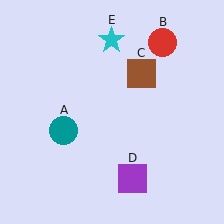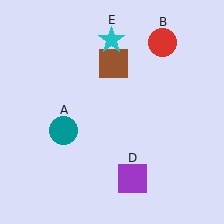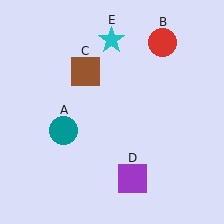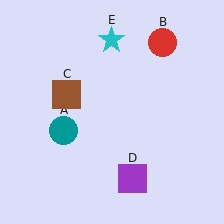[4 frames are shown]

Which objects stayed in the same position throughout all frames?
Teal circle (object A) and red circle (object B) and purple square (object D) and cyan star (object E) remained stationary.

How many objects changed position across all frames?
1 object changed position: brown square (object C).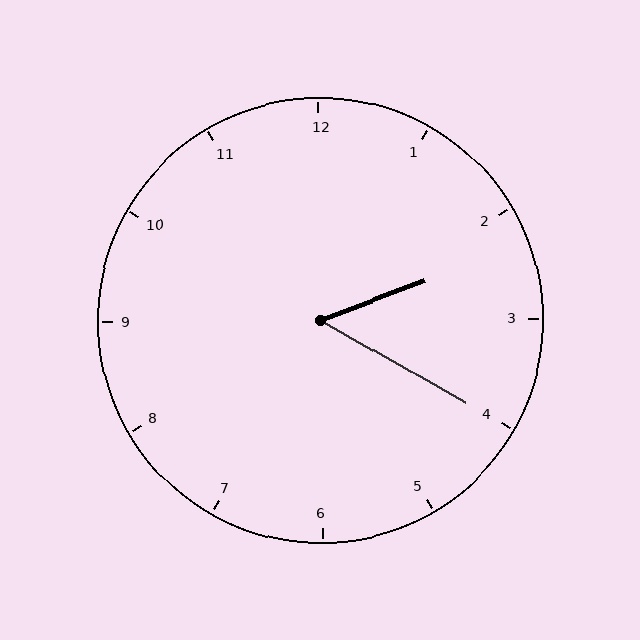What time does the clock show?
2:20.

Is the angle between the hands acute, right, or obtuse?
It is acute.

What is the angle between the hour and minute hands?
Approximately 50 degrees.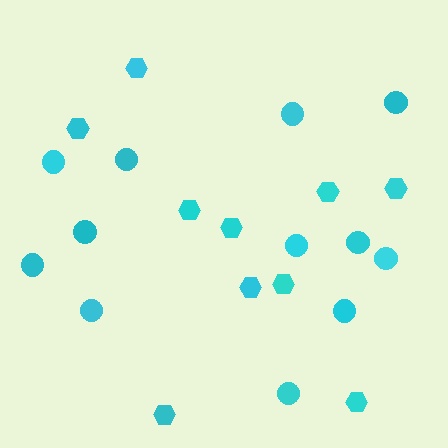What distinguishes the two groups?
There are 2 groups: one group of hexagons (10) and one group of circles (12).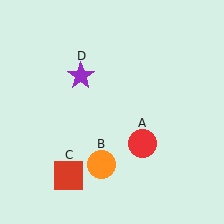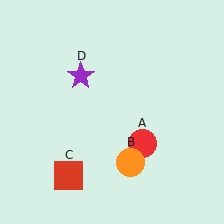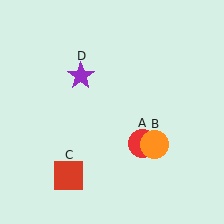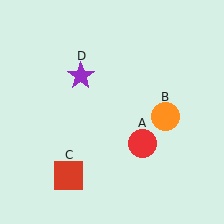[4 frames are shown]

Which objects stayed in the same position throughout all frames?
Red circle (object A) and red square (object C) and purple star (object D) remained stationary.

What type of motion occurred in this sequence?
The orange circle (object B) rotated counterclockwise around the center of the scene.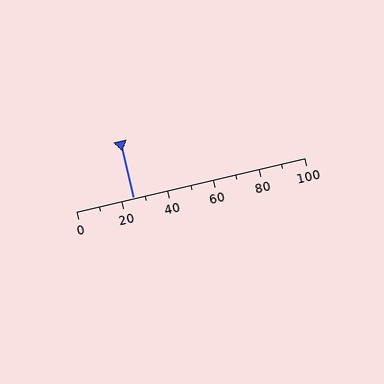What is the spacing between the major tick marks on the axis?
The major ticks are spaced 20 apart.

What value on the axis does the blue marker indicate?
The marker indicates approximately 25.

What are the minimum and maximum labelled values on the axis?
The axis runs from 0 to 100.